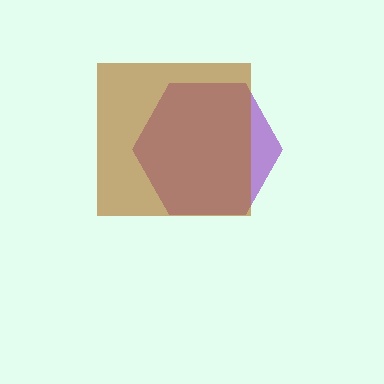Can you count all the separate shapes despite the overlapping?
Yes, there are 2 separate shapes.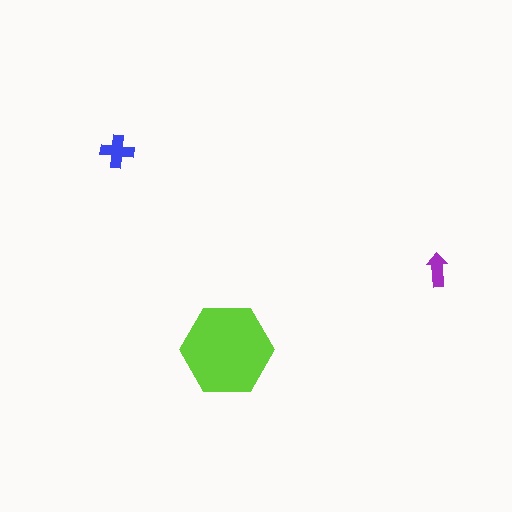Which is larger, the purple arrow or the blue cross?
The blue cross.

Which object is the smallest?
The purple arrow.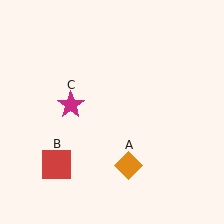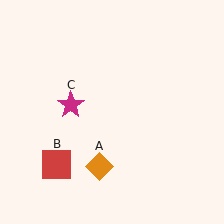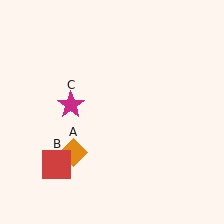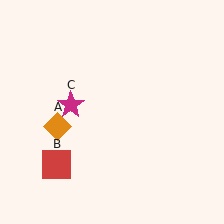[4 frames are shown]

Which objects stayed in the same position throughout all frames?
Red square (object B) and magenta star (object C) remained stationary.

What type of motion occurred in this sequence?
The orange diamond (object A) rotated clockwise around the center of the scene.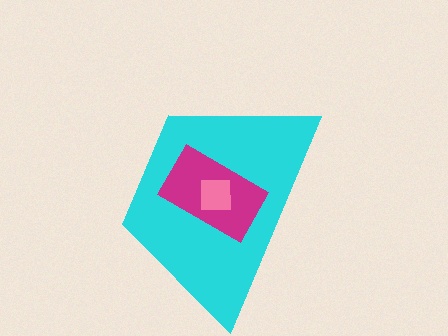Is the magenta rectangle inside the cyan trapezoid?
Yes.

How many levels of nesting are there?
3.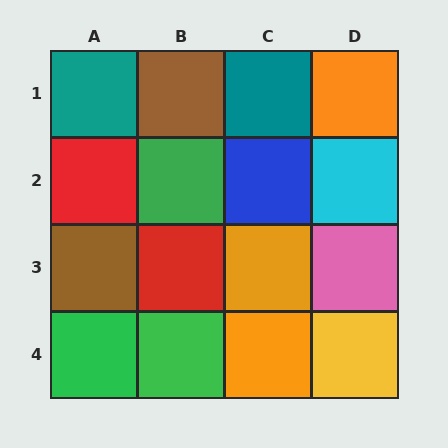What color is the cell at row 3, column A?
Brown.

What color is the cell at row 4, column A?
Green.